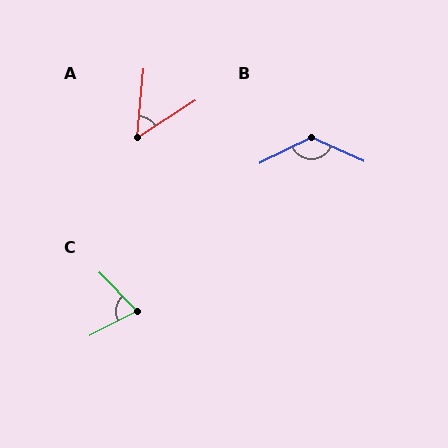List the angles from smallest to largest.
A (52°), C (74°), B (130°).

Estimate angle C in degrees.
Approximately 74 degrees.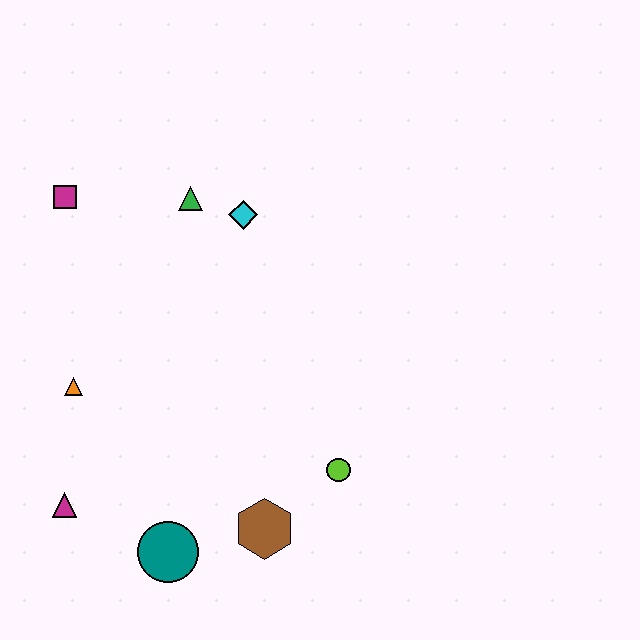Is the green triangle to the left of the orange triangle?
No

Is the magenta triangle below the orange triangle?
Yes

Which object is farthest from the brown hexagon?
The magenta square is farthest from the brown hexagon.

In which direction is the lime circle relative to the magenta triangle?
The lime circle is to the right of the magenta triangle.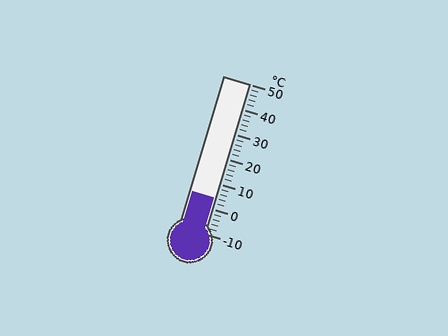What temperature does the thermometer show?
The thermometer shows approximately 4°C.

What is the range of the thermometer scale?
The thermometer scale ranges from -10°C to 50°C.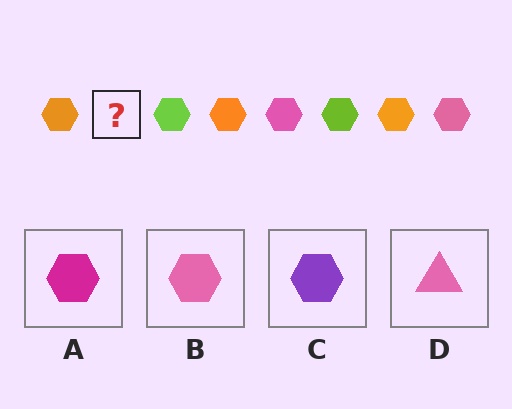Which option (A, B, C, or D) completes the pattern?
B.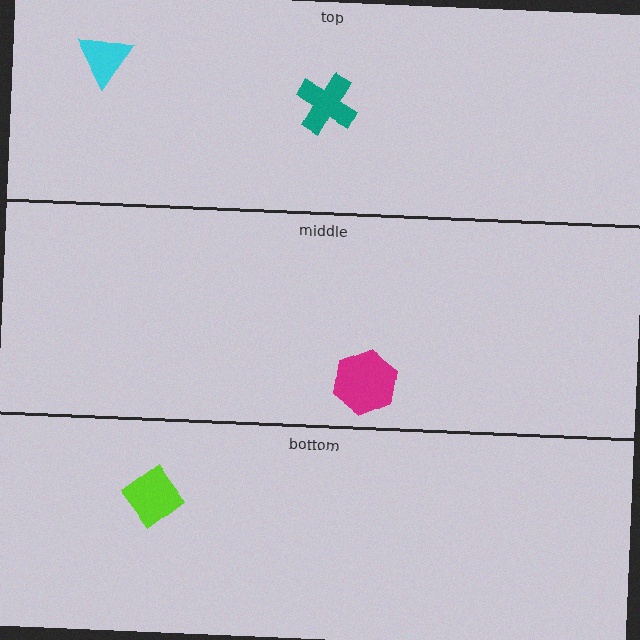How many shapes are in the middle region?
1.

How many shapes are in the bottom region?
1.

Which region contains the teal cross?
The top region.